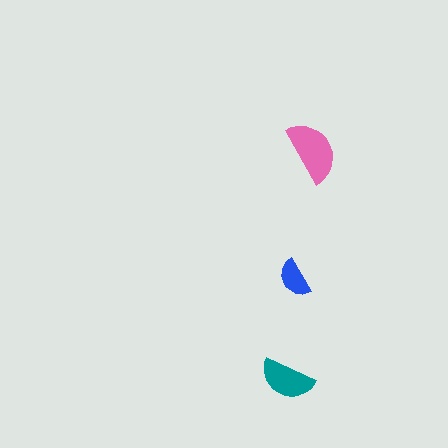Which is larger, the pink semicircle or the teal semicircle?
The pink one.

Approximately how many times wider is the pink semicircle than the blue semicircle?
About 1.5 times wider.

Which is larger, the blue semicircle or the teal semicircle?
The teal one.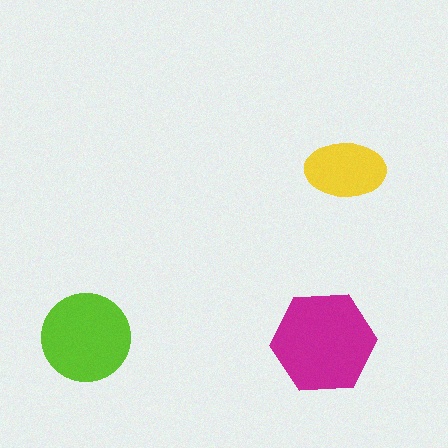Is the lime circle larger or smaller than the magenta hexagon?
Smaller.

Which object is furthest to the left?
The lime circle is leftmost.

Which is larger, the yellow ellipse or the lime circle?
The lime circle.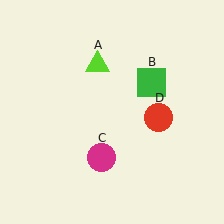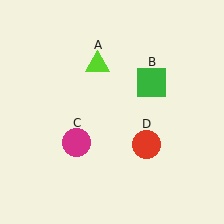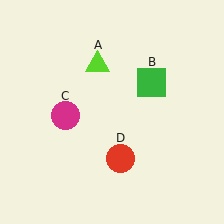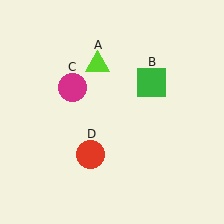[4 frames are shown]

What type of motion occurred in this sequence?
The magenta circle (object C), red circle (object D) rotated clockwise around the center of the scene.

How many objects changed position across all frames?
2 objects changed position: magenta circle (object C), red circle (object D).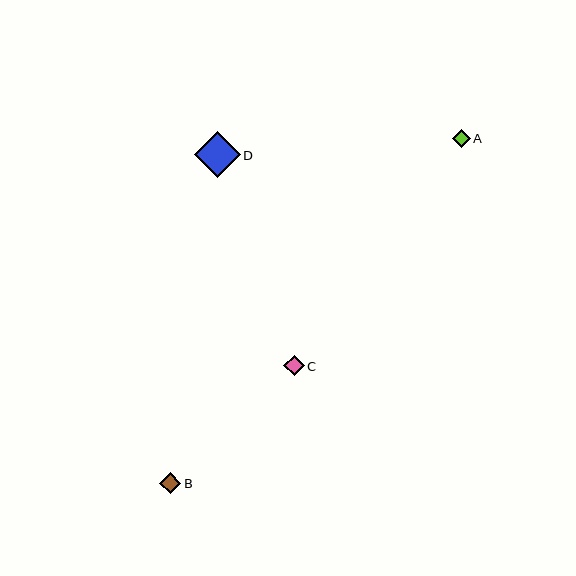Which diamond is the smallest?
Diamond A is the smallest with a size of approximately 18 pixels.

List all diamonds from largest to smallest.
From largest to smallest: D, B, C, A.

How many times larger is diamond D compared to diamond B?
Diamond D is approximately 2.1 times the size of diamond B.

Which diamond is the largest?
Diamond D is the largest with a size of approximately 46 pixels.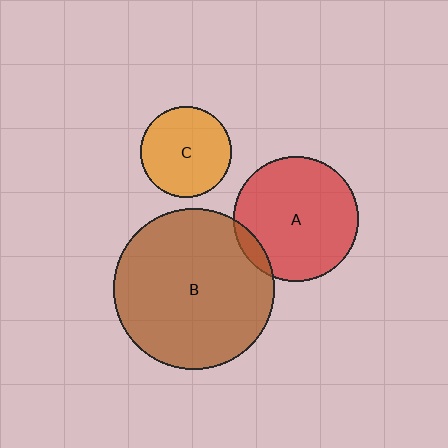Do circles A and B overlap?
Yes.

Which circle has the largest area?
Circle B (brown).